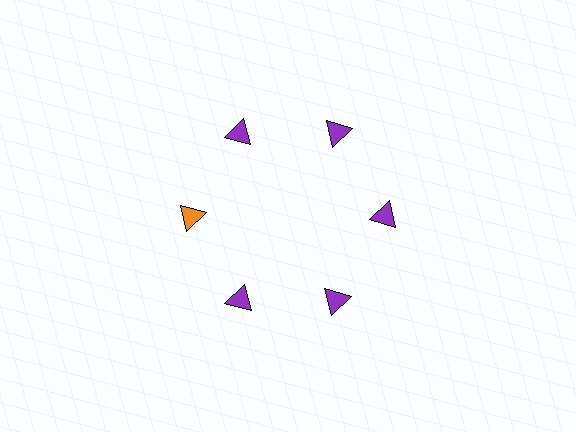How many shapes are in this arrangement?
There are 6 shapes arranged in a ring pattern.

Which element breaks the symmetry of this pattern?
The orange triangle at roughly the 9 o'clock position breaks the symmetry. All other shapes are purple triangles.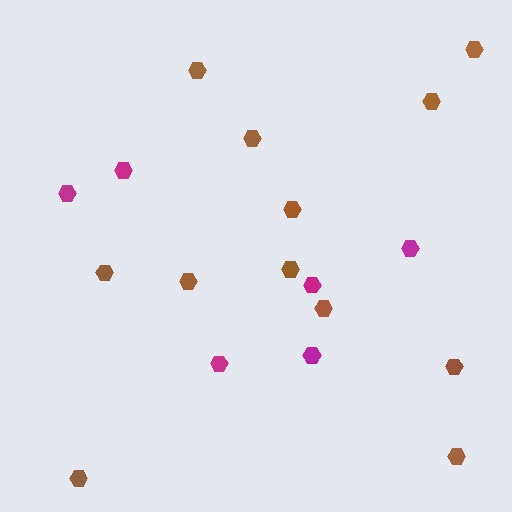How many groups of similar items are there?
There are 2 groups: one group of magenta hexagons (6) and one group of brown hexagons (12).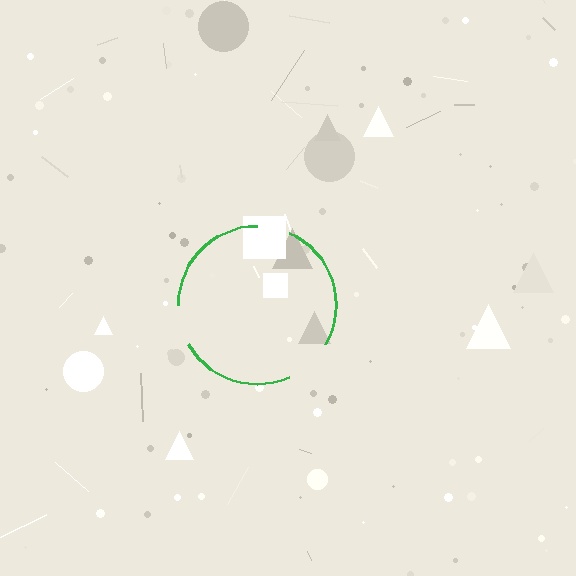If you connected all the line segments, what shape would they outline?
They would outline a circle.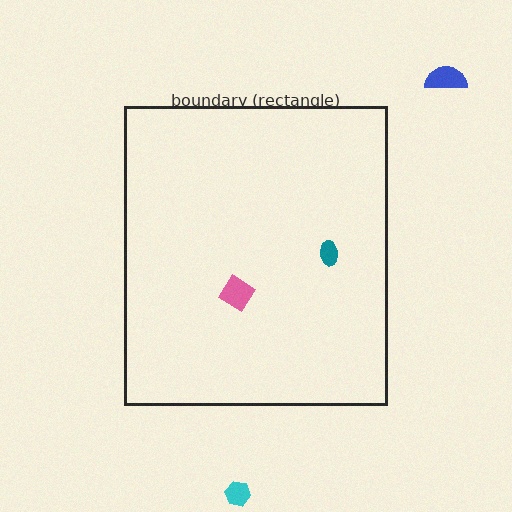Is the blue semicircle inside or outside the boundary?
Outside.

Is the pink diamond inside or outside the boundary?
Inside.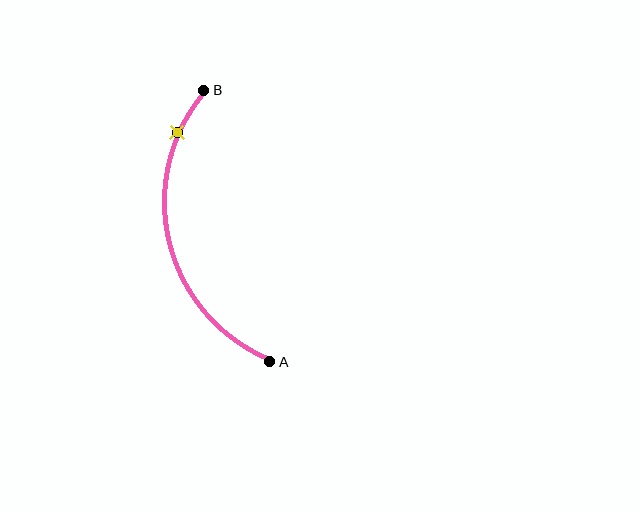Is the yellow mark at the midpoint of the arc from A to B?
No. The yellow mark lies on the arc but is closer to endpoint B. The arc midpoint would be at the point on the curve equidistant along the arc from both A and B.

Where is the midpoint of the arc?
The arc midpoint is the point on the curve farthest from the straight line joining A and B. It sits to the left of that line.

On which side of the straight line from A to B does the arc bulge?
The arc bulges to the left of the straight line connecting A and B.